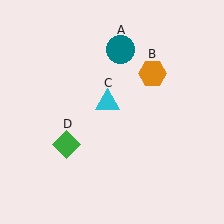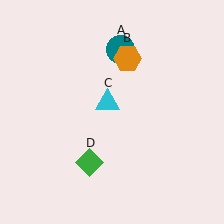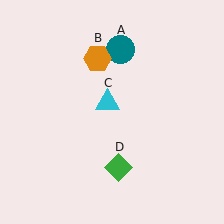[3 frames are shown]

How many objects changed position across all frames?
2 objects changed position: orange hexagon (object B), green diamond (object D).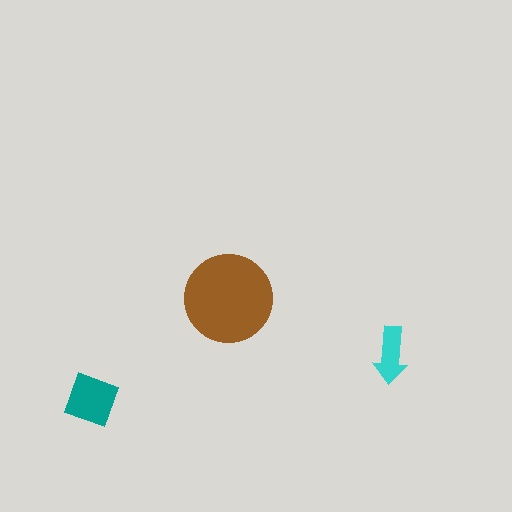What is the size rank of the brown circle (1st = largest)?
1st.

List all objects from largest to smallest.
The brown circle, the teal square, the cyan arrow.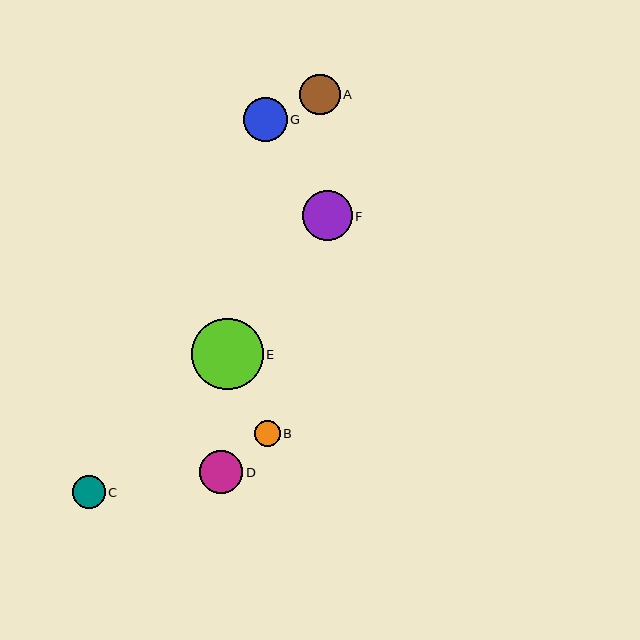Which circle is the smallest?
Circle B is the smallest with a size of approximately 26 pixels.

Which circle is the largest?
Circle E is the largest with a size of approximately 71 pixels.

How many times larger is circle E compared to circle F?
Circle E is approximately 1.4 times the size of circle F.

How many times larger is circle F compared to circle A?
Circle F is approximately 1.2 times the size of circle A.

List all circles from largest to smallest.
From largest to smallest: E, F, G, D, A, C, B.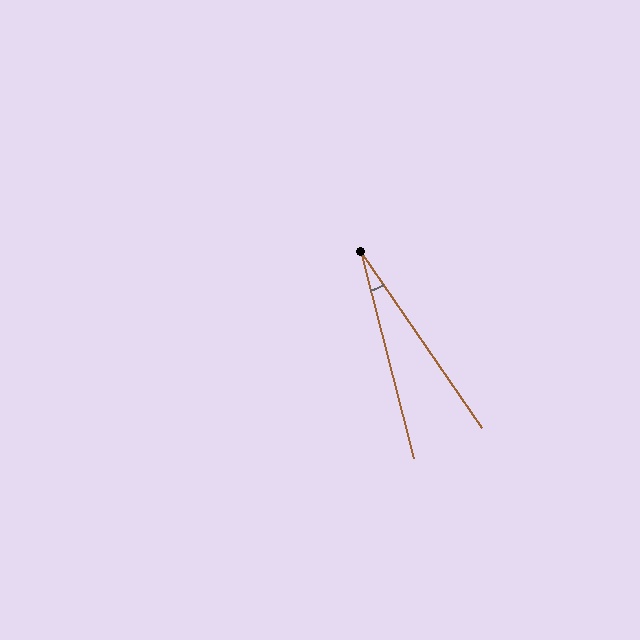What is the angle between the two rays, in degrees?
Approximately 20 degrees.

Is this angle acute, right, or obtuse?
It is acute.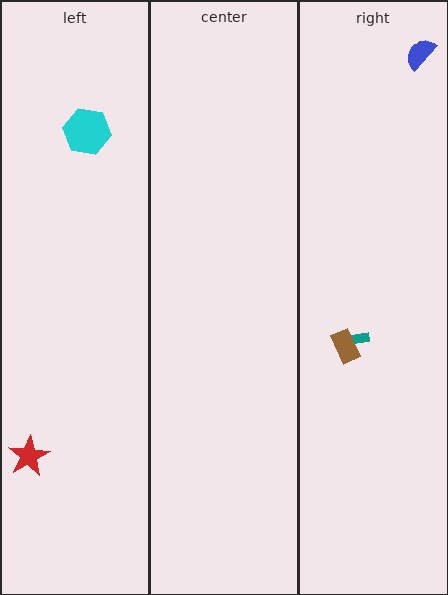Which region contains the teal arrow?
The right region.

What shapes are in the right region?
The blue semicircle, the teal arrow, the brown rectangle.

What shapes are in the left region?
The red star, the cyan hexagon.